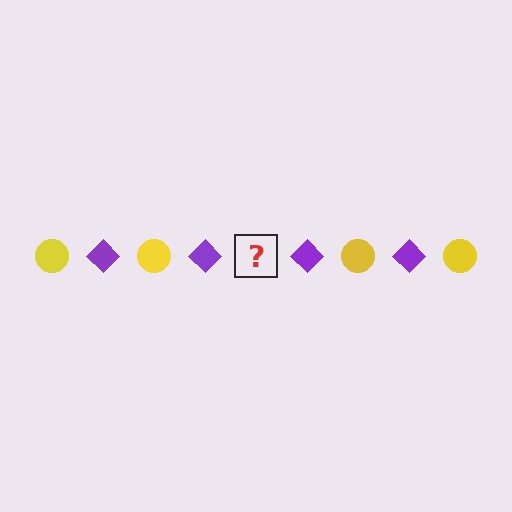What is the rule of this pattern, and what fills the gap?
The rule is that the pattern alternates between yellow circle and purple diamond. The gap should be filled with a yellow circle.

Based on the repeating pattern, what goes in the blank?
The blank should be a yellow circle.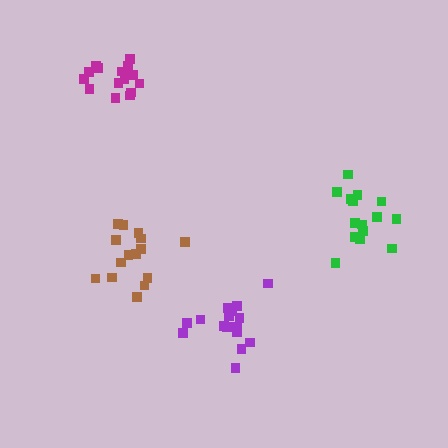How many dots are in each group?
Group 1: 15 dots, Group 2: 16 dots, Group 3: 15 dots, Group 4: 16 dots (62 total).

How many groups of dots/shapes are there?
There are 4 groups.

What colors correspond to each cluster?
The clusters are colored: green, purple, brown, magenta.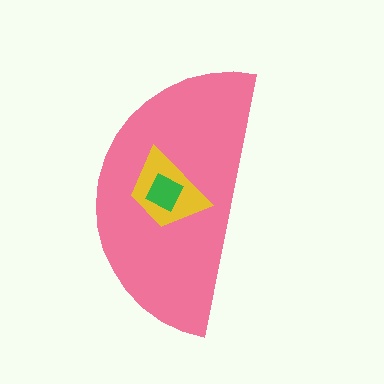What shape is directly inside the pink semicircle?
The yellow trapezoid.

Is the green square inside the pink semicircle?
Yes.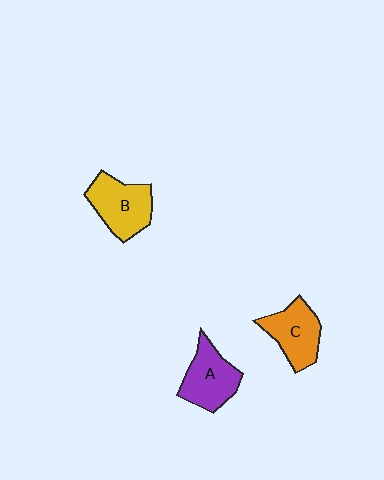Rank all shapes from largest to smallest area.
From largest to smallest: B (yellow), A (purple), C (orange).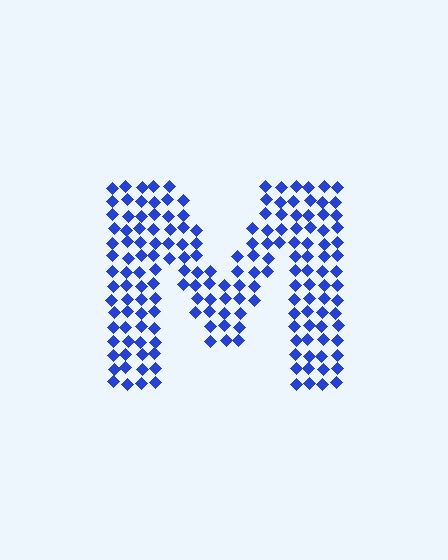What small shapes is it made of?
It is made of small diamonds.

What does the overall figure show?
The overall figure shows the letter M.